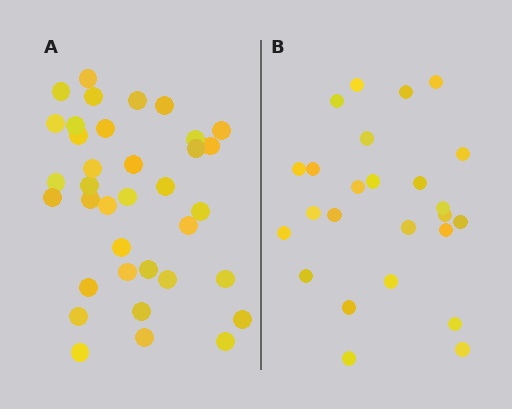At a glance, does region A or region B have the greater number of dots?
Region A (the left region) has more dots.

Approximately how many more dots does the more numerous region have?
Region A has roughly 12 or so more dots than region B.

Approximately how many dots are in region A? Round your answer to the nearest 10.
About 40 dots. (The exact count is 36, which rounds to 40.)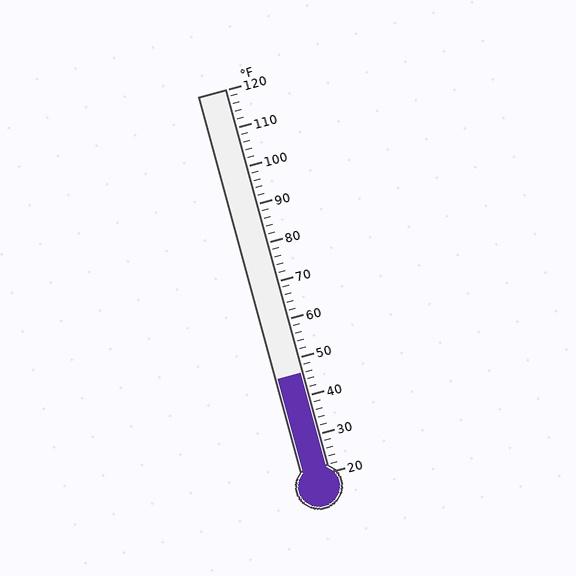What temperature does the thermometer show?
The thermometer shows approximately 46°F.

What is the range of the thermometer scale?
The thermometer scale ranges from 20°F to 120°F.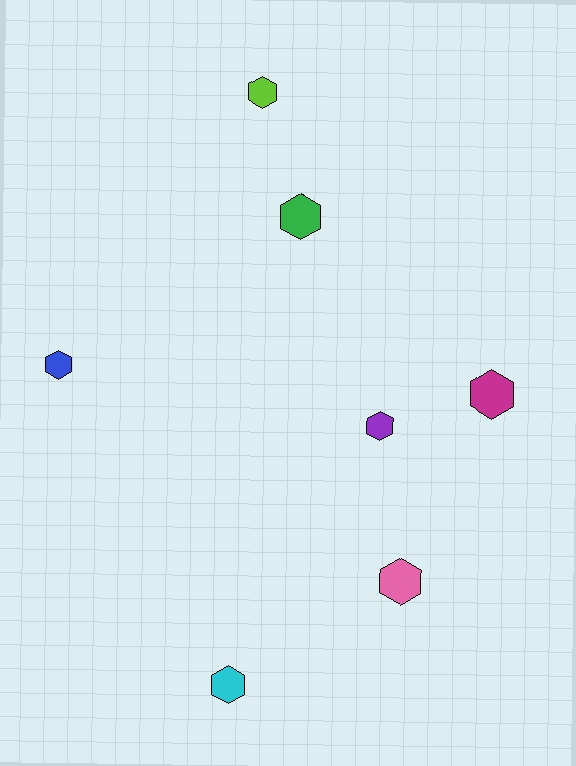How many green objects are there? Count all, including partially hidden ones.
There is 1 green object.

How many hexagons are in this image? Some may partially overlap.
There are 7 hexagons.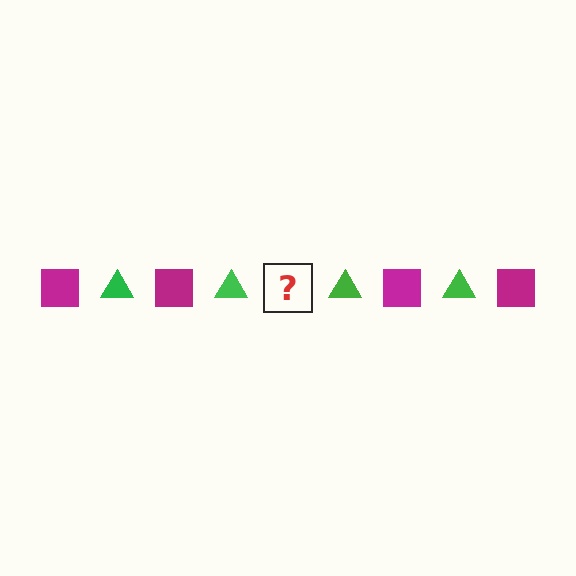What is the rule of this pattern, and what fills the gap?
The rule is that the pattern alternates between magenta square and green triangle. The gap should be filled with a magenta square.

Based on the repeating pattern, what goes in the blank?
The blank should be a magenta square.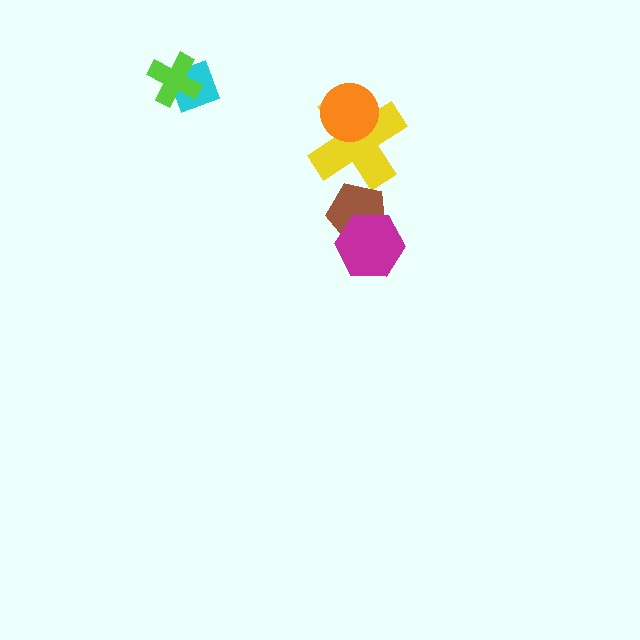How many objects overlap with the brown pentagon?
2 objects overlap with the brown pentagon.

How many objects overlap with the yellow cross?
2 objects overlap with the yellow cross.